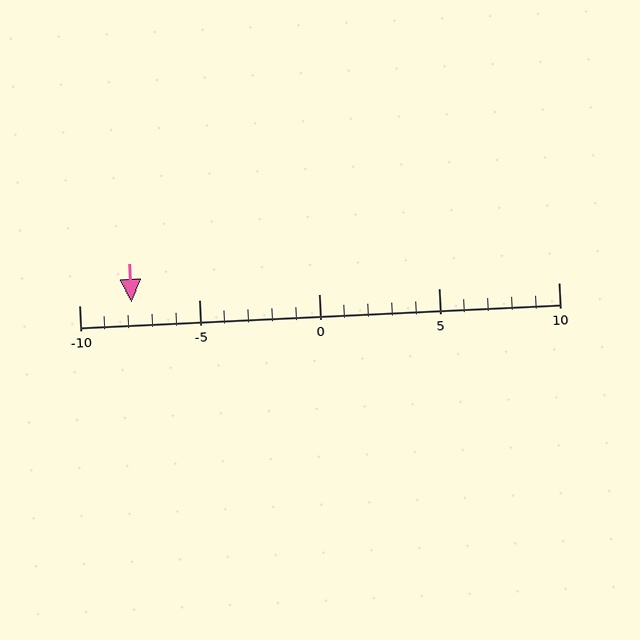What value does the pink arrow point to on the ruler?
The pink arrow points to approximately -8.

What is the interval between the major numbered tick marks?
The major tick marks are spaced 5 units apart.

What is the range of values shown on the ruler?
The ruler shows values from -10 to 10.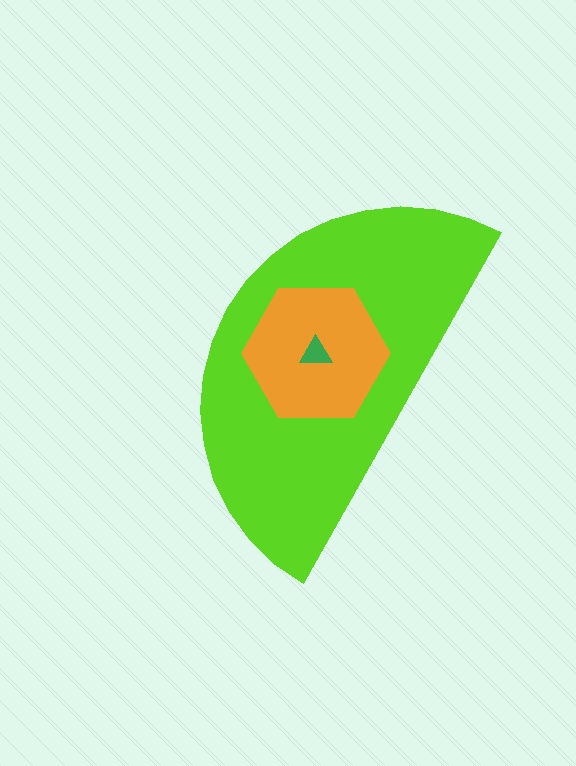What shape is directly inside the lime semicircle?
The orange hexagon.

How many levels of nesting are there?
3.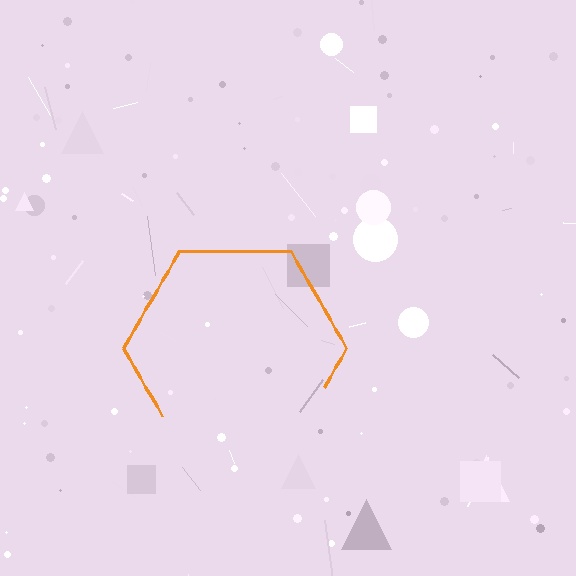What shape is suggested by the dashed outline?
The dashed outline suggests a hexagon.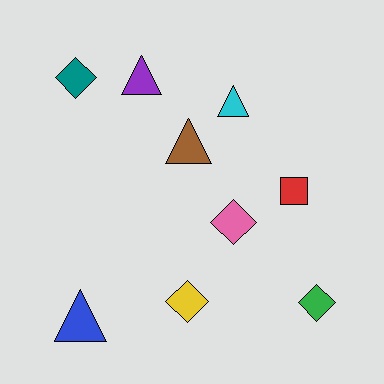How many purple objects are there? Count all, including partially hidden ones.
There is 1 purple object.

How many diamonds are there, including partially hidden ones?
There are 4 diamonds.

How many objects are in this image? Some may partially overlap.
There are 9 objects.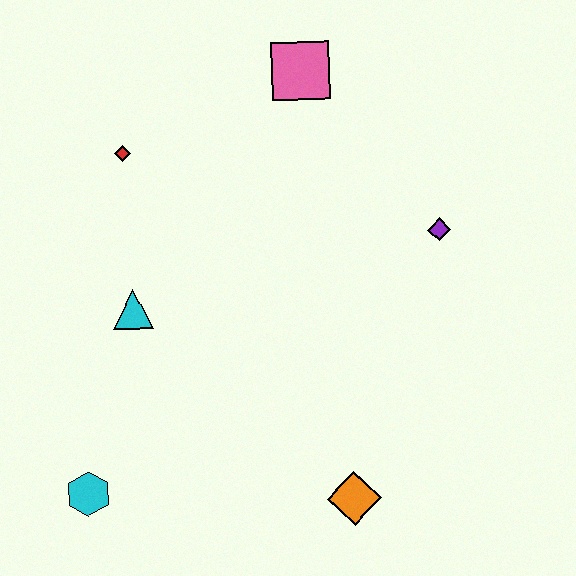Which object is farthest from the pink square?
The cyan hexagon is farthest from the pink square.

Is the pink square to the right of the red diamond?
Yes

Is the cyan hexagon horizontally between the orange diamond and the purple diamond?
No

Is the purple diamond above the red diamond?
No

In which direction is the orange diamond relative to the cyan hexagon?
The orange diamond is to the right of the cyan hexagon.